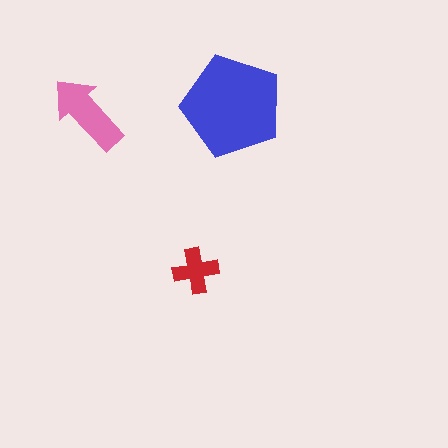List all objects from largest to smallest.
The blue pentagon, the pink arrow, the red cross.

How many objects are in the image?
There are 3 objects in the image.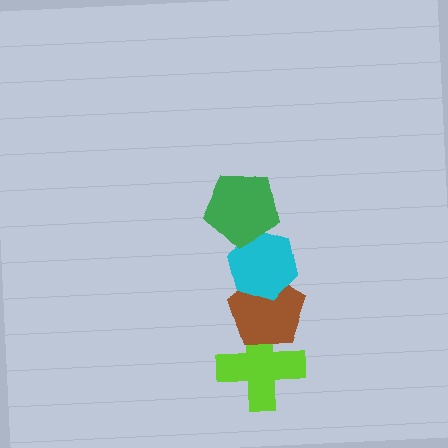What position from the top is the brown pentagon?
The brown pentagon is 3rd from the top.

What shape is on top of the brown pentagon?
The cyan hexagon is on top of the brown pentagon.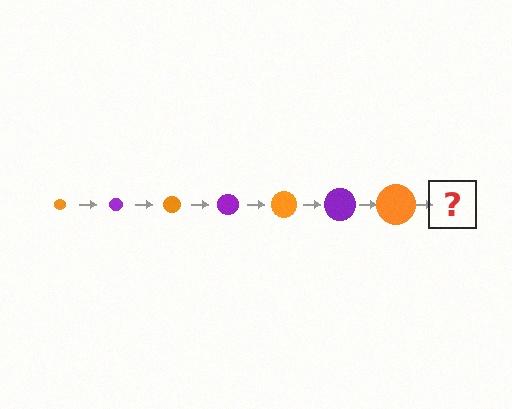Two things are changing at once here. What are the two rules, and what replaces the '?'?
The two rules are that the circle grows larger each step and the color cycles through orange and purple. The '?' should be a purple circle, larger than the previous one.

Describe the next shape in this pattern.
It should be a purple circle, larger than the previous one.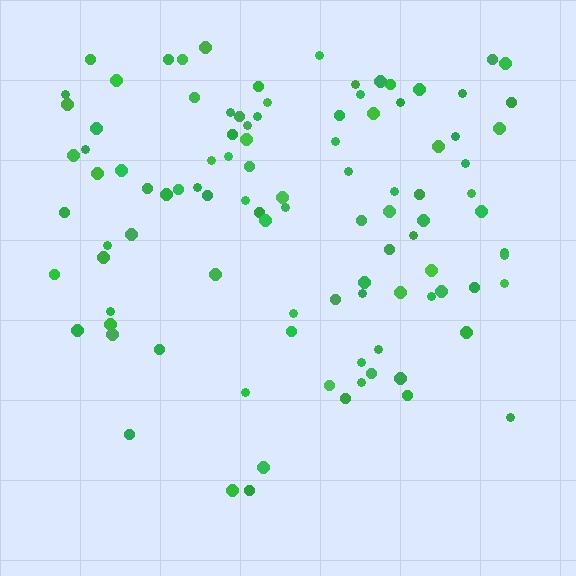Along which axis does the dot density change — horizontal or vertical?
Vertical.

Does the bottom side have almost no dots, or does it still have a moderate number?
Still a moderate number, just noticeably fewer than the top.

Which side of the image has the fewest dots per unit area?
The bottom.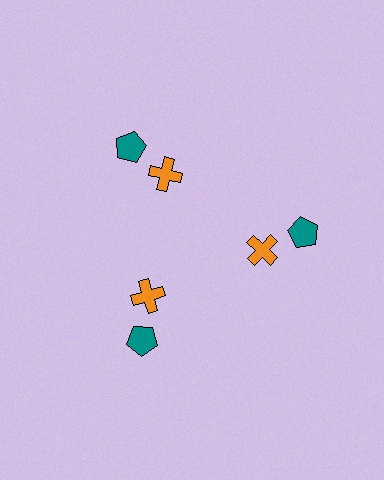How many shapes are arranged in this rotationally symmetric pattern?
There are 6 shapes, arranged in 3 groups of 2.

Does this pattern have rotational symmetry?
Yes, this pattern has 3-fold rotational symmetry. It looks the same after rotating 120 degrees around the center.